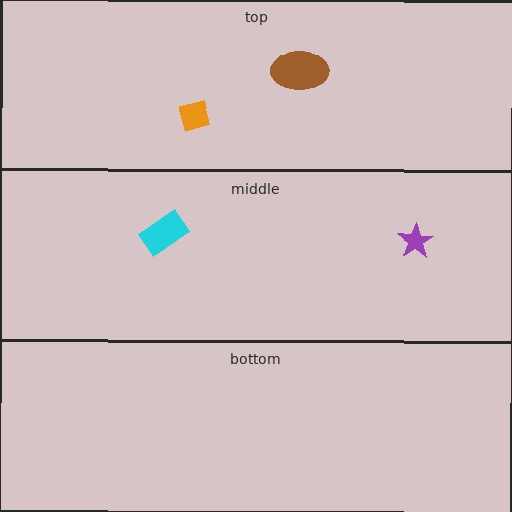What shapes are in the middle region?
The purple star, the cyan rectangle.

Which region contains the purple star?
The middle region.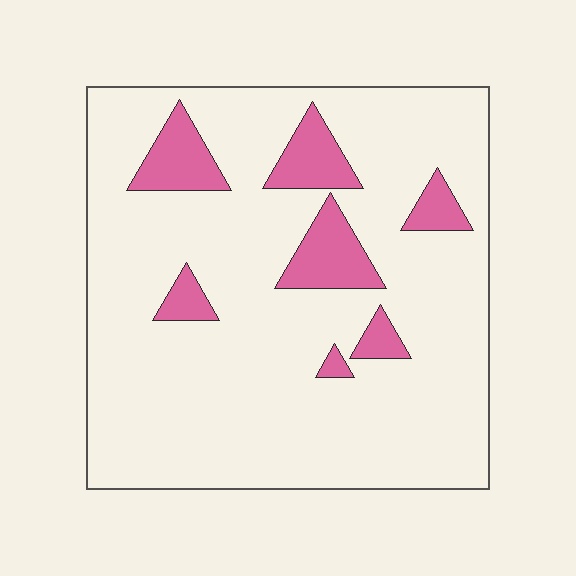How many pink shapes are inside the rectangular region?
7.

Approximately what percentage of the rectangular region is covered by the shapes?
Approximately 15%.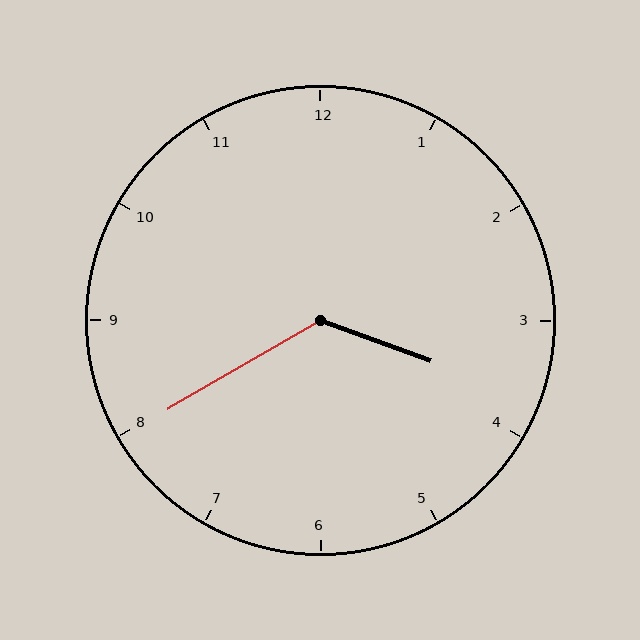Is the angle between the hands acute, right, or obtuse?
It is obtuse.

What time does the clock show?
3:40.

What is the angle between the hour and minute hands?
Approximately 130 degrees.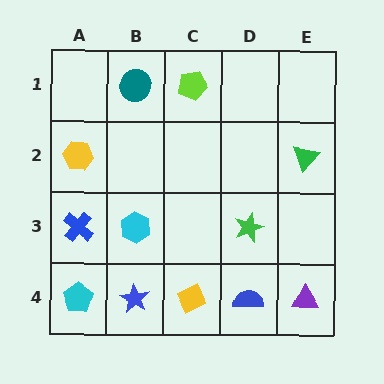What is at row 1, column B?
A teal circle.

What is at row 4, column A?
A cyan pentagon.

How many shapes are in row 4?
5 shapes.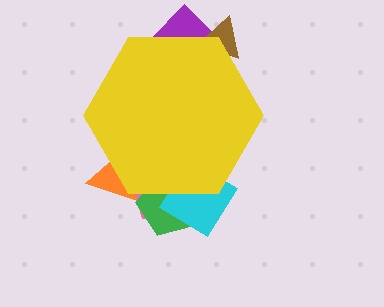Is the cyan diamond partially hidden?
Yes, the cyan diamond is partially hidden behind the yellow hexagon.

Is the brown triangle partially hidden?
Yes, the brown triangle is partially hidden behind the yellow hexagon.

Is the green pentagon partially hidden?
Yes, the green pentagon is partially hidden behind the yellow hexagon.